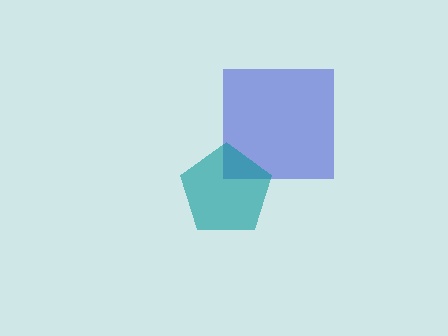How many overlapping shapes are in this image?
There are 2 overlapping shapes in the image.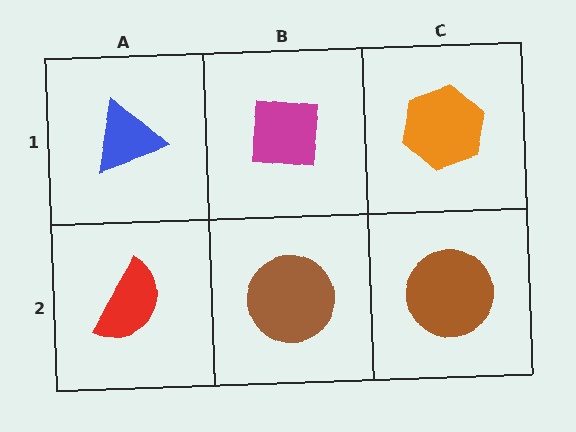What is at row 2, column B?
A brown circle.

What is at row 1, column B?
A magenta square.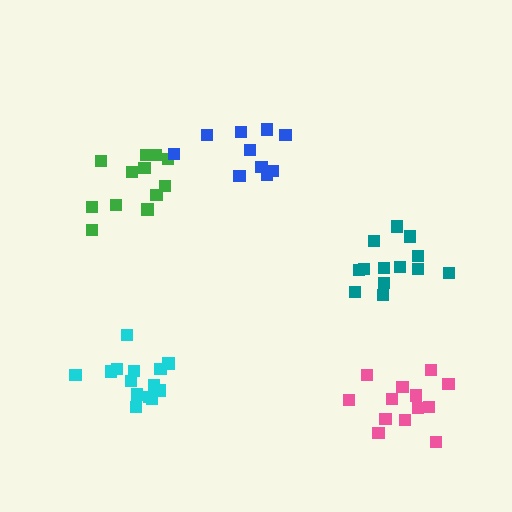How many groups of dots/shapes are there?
There are 5 groups.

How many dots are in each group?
Group 1: 14 dots, Group 2: 12 dots, Group 3: 13 dots, Group 4: 10 dots, Group 5: 13 dots (62 total).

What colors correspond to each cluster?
The clusters are colored: cyan, green, teal, blue, pink.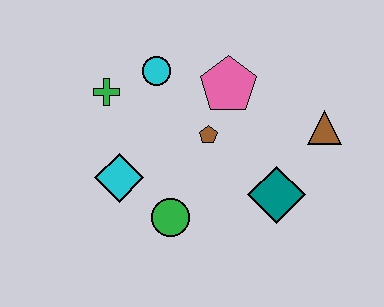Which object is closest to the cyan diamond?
The green circle is closest to the cyan diamond.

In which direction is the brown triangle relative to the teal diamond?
The brown triangle is above the teal diamond.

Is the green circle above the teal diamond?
No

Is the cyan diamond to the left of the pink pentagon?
Yes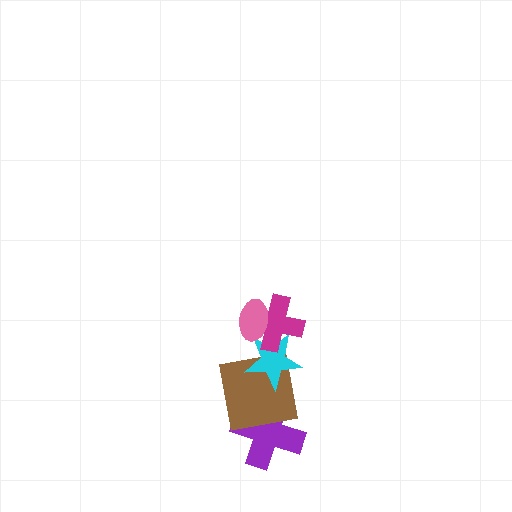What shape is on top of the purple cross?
The brown square is on top of the purple cross.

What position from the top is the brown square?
The brown square is 4th from the top.